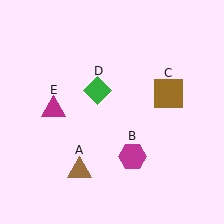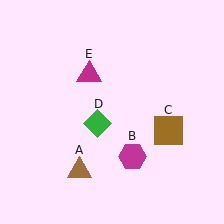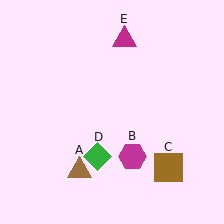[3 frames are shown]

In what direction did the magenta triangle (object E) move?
The magenta triangle (object E) moved up and to the right.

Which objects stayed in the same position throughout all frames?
Brown triangle (object A) and magenta hexagon (object B) remained stationary.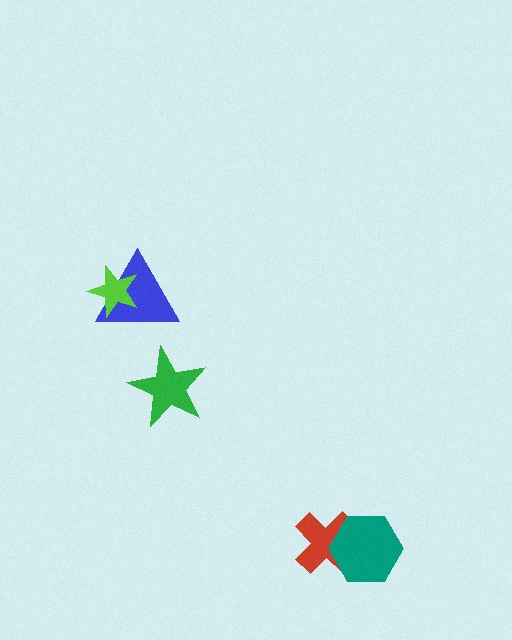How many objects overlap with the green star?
0 objects overlap with the green star.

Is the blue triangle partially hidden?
Yes, it is partially covered by another shape.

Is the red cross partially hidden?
Yes, it is partially covered by another shape.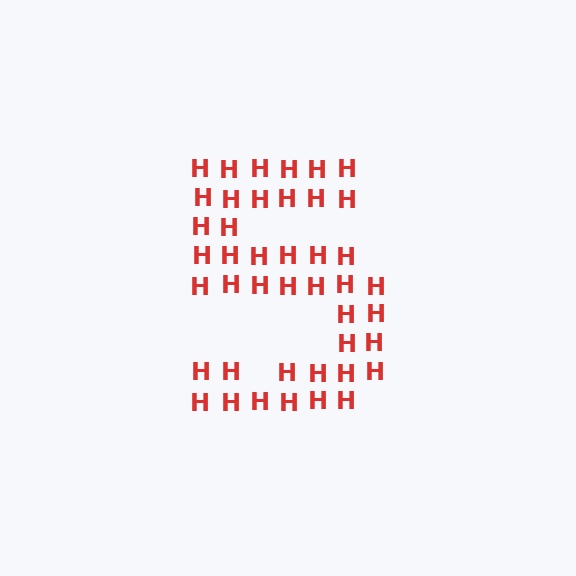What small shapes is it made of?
It is made of small letter H's.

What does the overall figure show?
The overall figure shows the digit 5.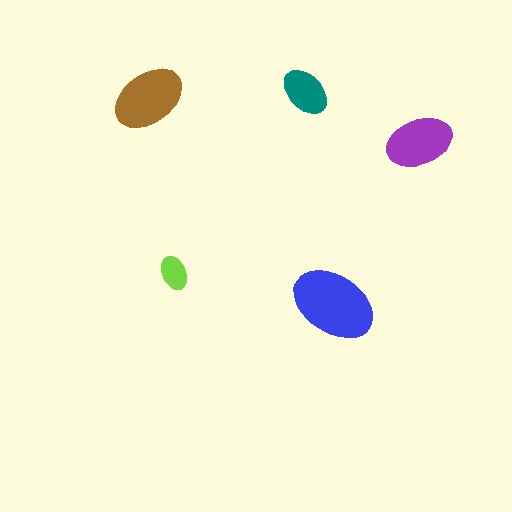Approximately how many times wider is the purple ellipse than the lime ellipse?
About 2 times wider.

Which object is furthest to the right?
The purple ellipse is rightmost.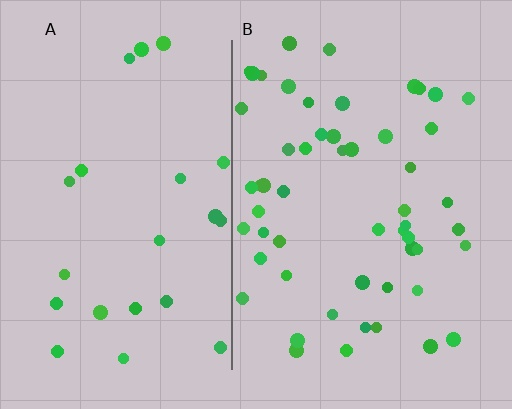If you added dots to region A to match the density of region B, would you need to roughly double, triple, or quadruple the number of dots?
Approximately double.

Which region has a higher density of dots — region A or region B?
B (the right).